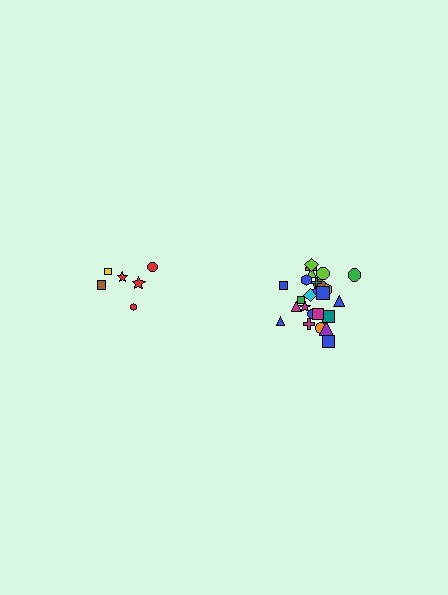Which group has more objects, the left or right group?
The right group.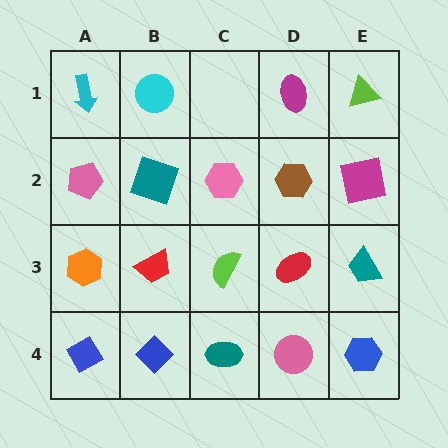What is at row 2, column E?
A magenta square.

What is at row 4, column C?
A teal ellipse.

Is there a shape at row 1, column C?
No, that cell is empty.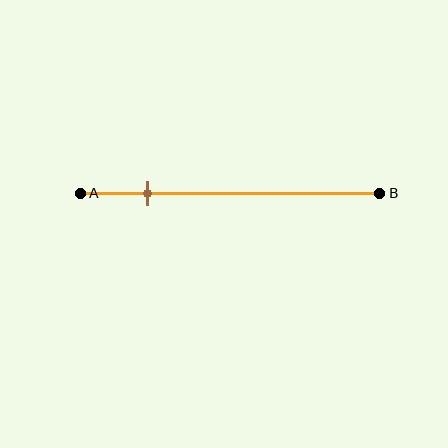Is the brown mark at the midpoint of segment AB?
No, the mark is at about 20% from A, not at the 50% midpoint.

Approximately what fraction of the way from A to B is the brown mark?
The brown mark is approximately 20% of the way from A to B.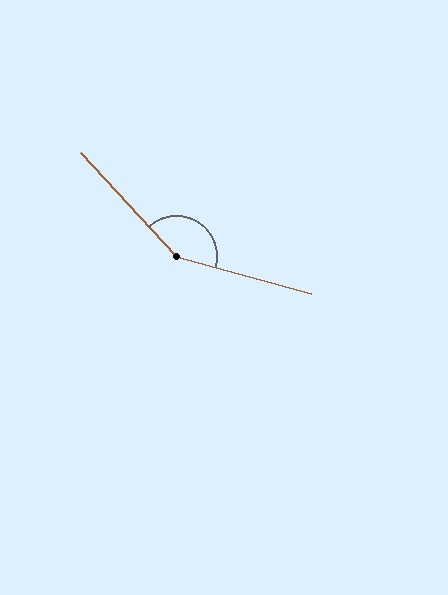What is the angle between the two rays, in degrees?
Approximately 148 degrees.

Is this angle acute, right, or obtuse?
It is obtuse.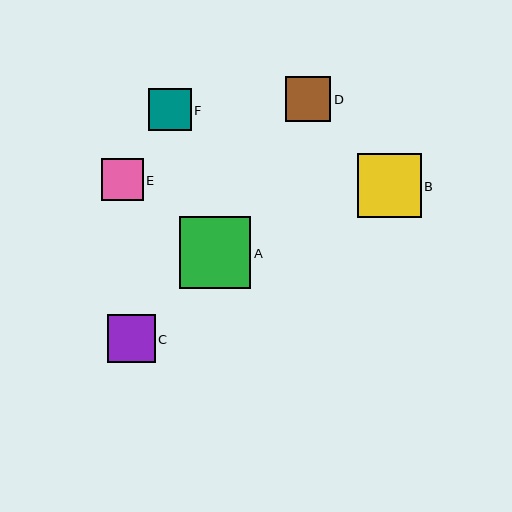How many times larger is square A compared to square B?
Square A is approximately 1.1 times the size of square B.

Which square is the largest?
Square A is the largest with a size of approximately 72 pixels.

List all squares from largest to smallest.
From largest to smallest: A, B, C, D, F, E.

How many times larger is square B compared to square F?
Square B is approximately 1.5 times the size of square F.